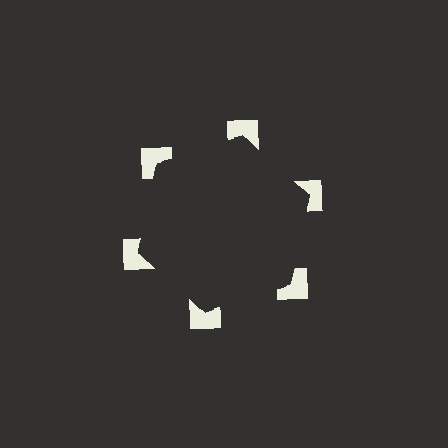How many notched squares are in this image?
There are 6 — one at each vertex of the illusory hexagon.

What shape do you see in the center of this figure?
An illusory hexagon — its edges are inferred from the aligned wedge cuts in the notched squares, not physically drawn.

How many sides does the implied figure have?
6 sides.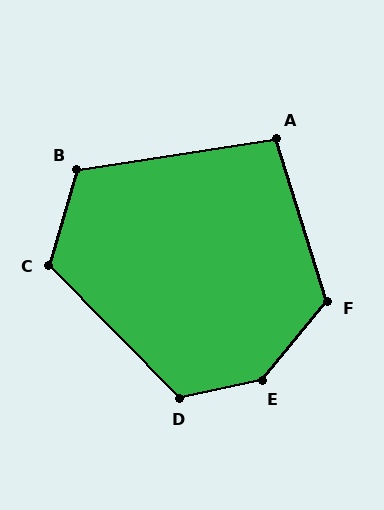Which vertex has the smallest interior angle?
A, at approximately 99 degrees.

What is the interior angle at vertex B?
Approximately 115 degrees (obtuse).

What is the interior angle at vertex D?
Approximately 122 degrees (obtuse).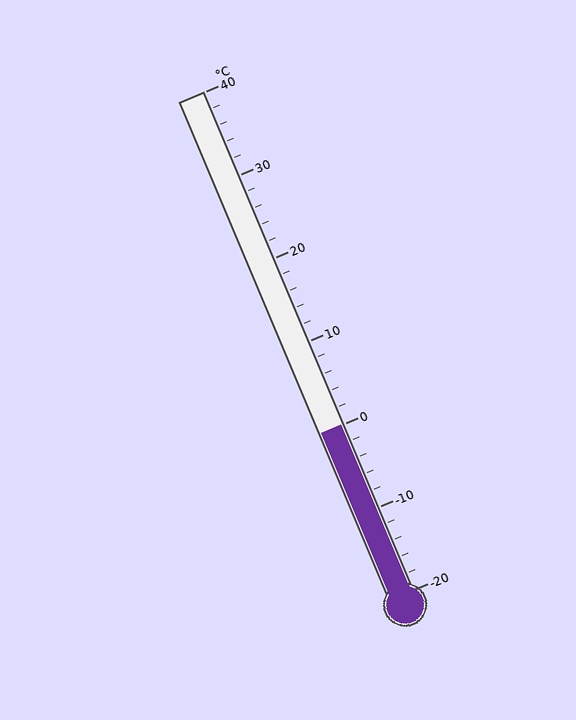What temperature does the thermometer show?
The thermometer shows approximately 0°C.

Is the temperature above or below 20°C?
The temperature is below 20°C.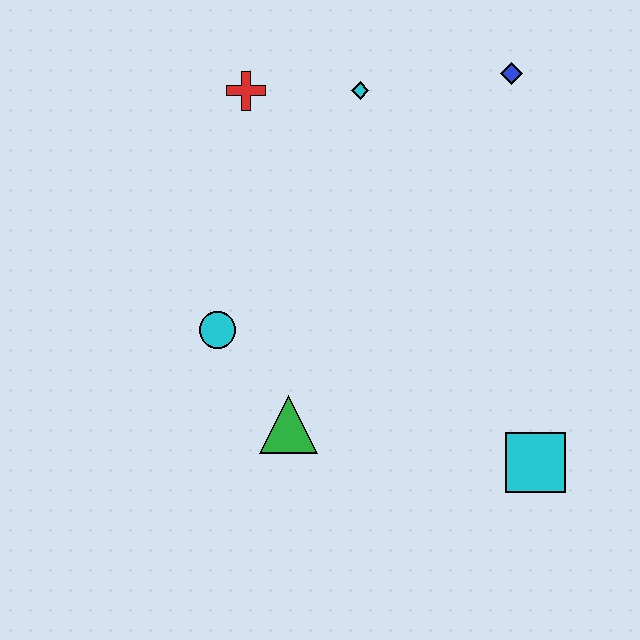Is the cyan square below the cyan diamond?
Yes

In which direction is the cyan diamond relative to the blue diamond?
The cyan diamond is to the left of the blue diamond.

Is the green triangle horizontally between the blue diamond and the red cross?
Yes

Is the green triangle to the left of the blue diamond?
Yes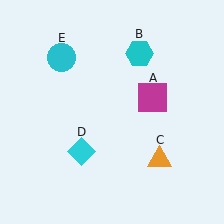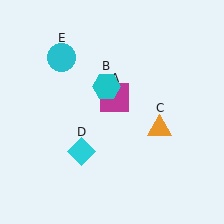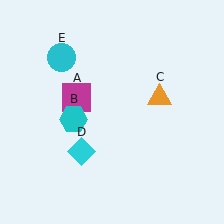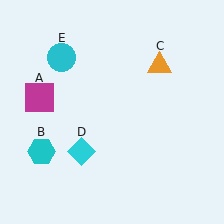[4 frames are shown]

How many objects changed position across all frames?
3 objects changed position: magenta square (object A), cyan hexagon (object B), orange triangle (object C).